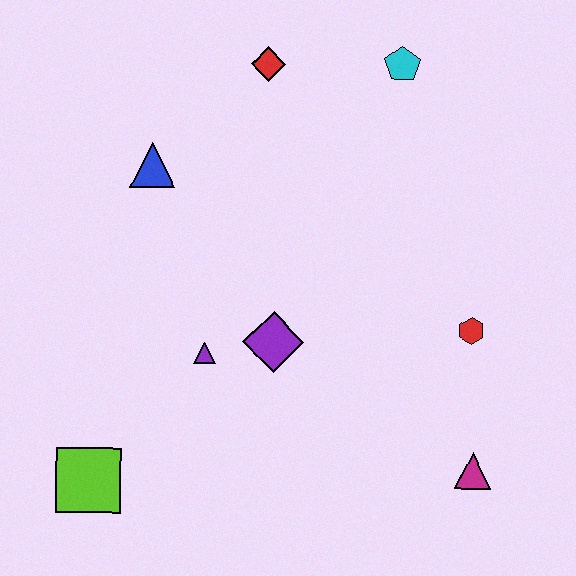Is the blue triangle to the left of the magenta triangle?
Yes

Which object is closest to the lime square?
The purple triangle is closest to the lime square.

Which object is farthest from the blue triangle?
The magenta triangle is farthest from the blue triangle.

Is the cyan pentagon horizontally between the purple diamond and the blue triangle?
No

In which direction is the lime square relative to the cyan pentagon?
The lime square is below the cyan pentagon.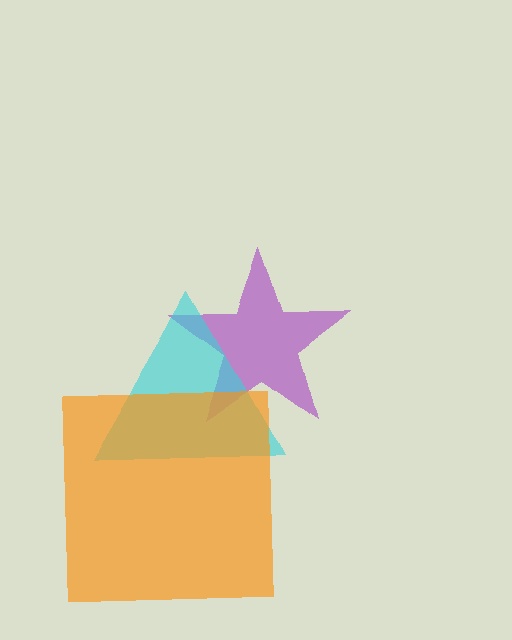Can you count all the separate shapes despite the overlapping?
Yes, there are 3 separate shapes.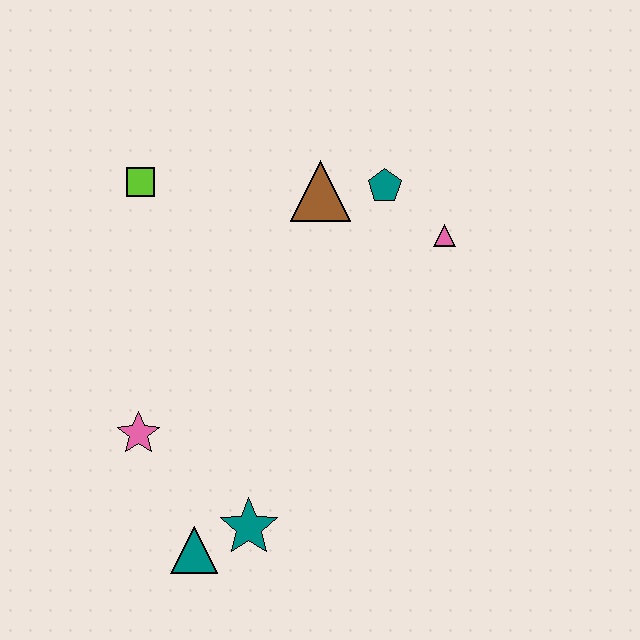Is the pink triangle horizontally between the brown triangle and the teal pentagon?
No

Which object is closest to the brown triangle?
The teal pentagon is closest to the brown triangle.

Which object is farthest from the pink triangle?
The teal triangle is farthest from the pink triangle.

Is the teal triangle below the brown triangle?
Yes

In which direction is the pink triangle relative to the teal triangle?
The pink triangle is above the teal triangle.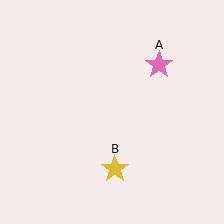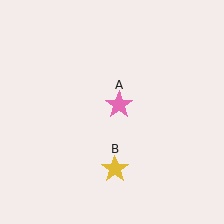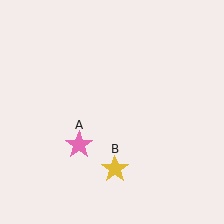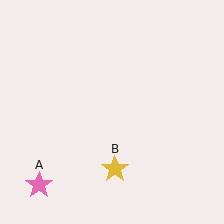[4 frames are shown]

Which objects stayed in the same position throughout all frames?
Yellow star (object B) remained stationary.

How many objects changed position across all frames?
1 object changed position: pink star (object A).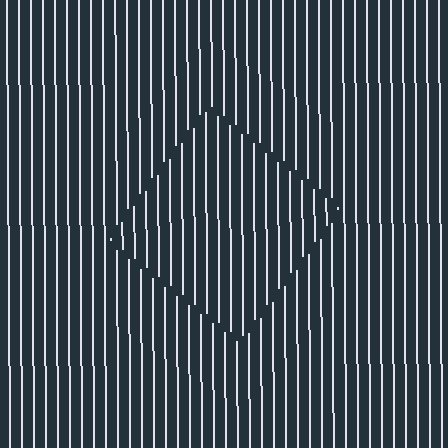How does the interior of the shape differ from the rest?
The interior of the shape contains the same grating, shifted by half a period — the contour is defined by the phase discontinuity where line-ends from the inner and outer gratings abut.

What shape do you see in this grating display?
An illusory square. The interior of the shape contains the same grating, shifted by half a period — the contour is defined by the phase discontinuity where line-ends from the inner and outer gratings abut.